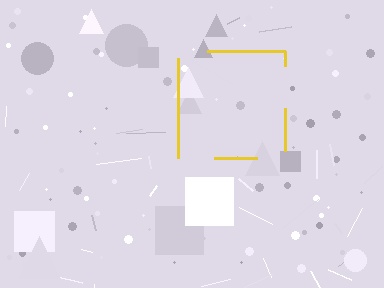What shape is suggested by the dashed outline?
The dashed outline suggests a square.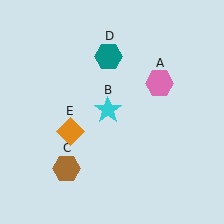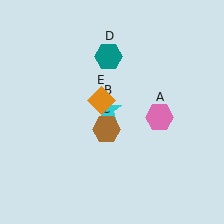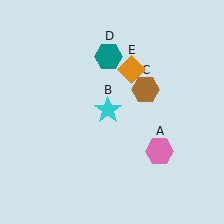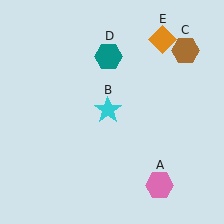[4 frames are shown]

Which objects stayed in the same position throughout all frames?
Cyan star (object B) and teal hexagon (object D) remained stationary.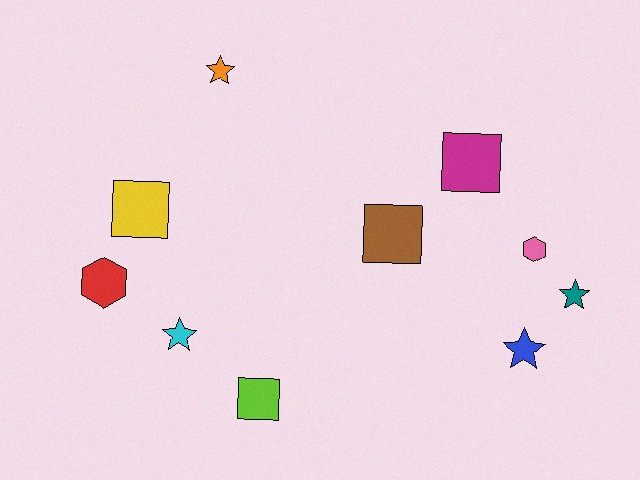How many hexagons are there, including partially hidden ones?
There are 2 hexagons.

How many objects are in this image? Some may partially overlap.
There are 10 objects.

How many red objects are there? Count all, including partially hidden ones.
There is 1 red object.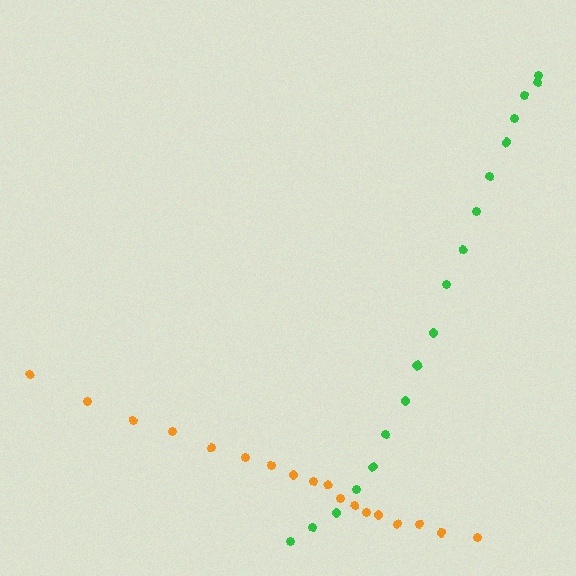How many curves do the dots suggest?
There are 2 distinct paths.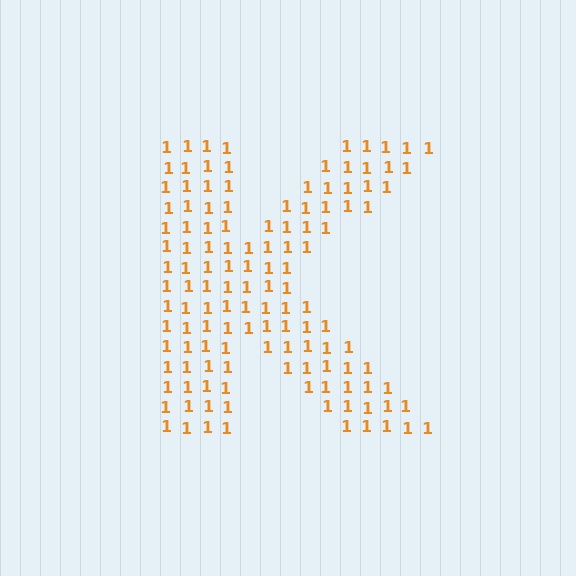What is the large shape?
The large shape is the letter K.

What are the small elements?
The small elements are digit 1's.